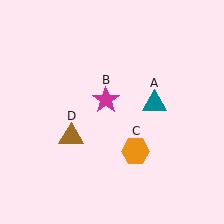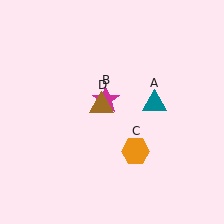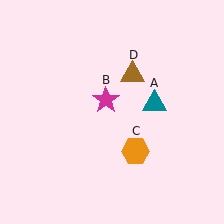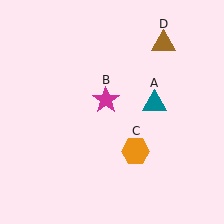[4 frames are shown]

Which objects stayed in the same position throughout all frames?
Teal triangle (object A) and magenta star (object B) and orange hexagon (object C) remained stationary.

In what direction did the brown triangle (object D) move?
The brown triangle (object D) moved up and to the right.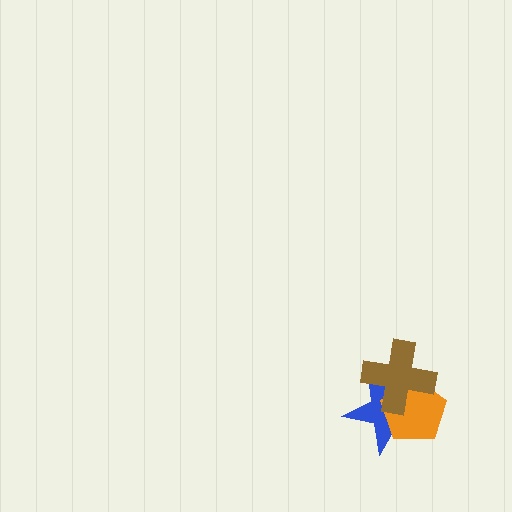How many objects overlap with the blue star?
2 objects overlap with the blue star.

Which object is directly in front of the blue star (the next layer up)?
The orange pentagon is directly in front of the blue star.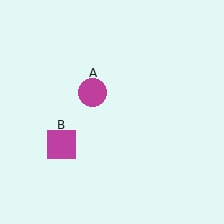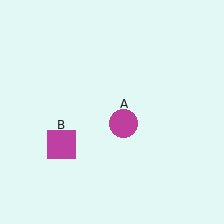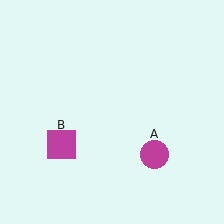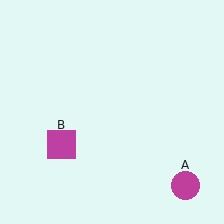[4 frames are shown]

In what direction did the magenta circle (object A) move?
The magenta circle (object A) moved down and to the right.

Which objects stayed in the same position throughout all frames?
Magenta square (object B) remained stationary.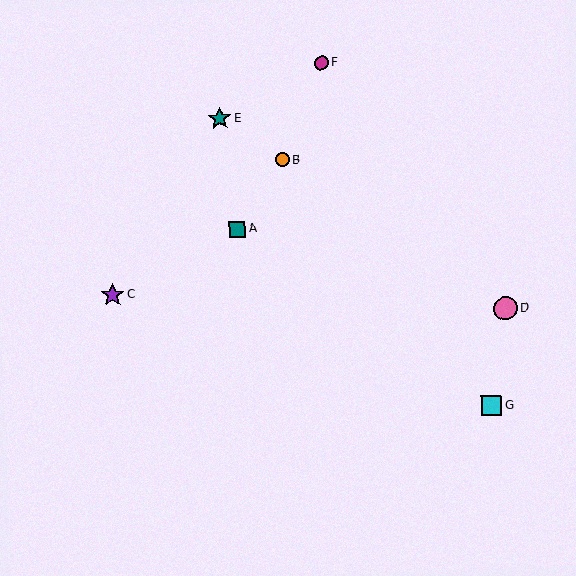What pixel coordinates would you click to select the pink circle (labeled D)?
Click at (505, 308) to select the pink circle D.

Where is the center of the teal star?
The center of the teal star is at (219, 118).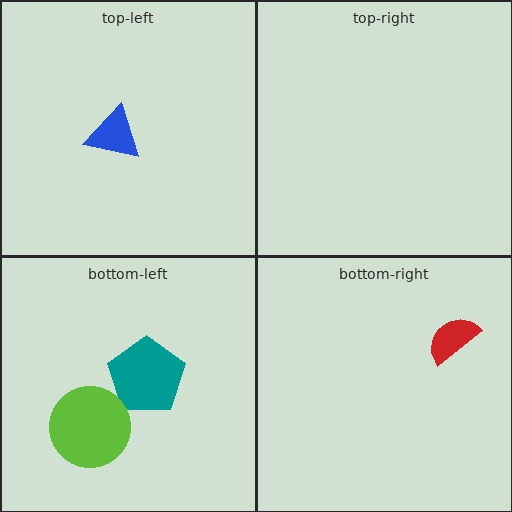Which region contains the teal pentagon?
The bottom-left region.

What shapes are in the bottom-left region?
The teal pentagon, the lime circle.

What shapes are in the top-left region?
The blue triangle.